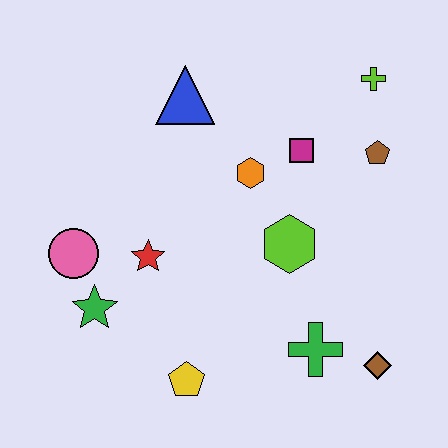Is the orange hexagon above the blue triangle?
No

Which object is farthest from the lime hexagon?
The pink circle is farthest from the lime hexagon.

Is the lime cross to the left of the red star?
No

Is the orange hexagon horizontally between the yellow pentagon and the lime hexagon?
Yes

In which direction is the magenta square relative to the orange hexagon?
The magenta square is to the right of the orange hexagon.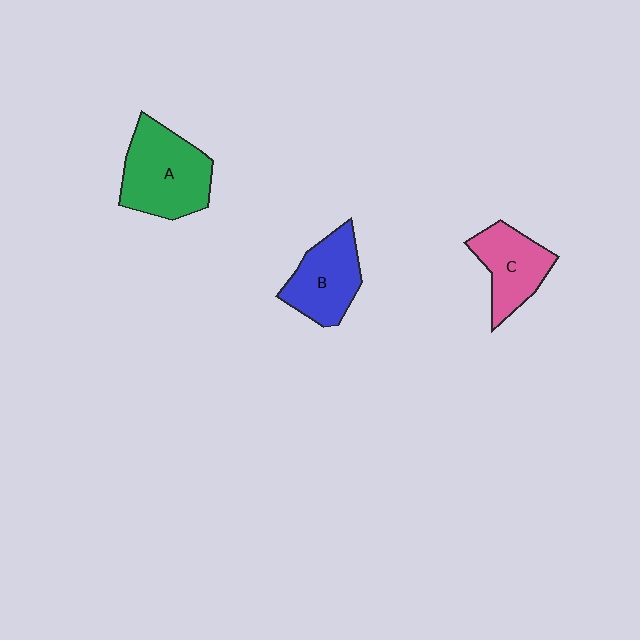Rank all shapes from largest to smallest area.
From largest to smallest: A (green), B (blue), C (pink).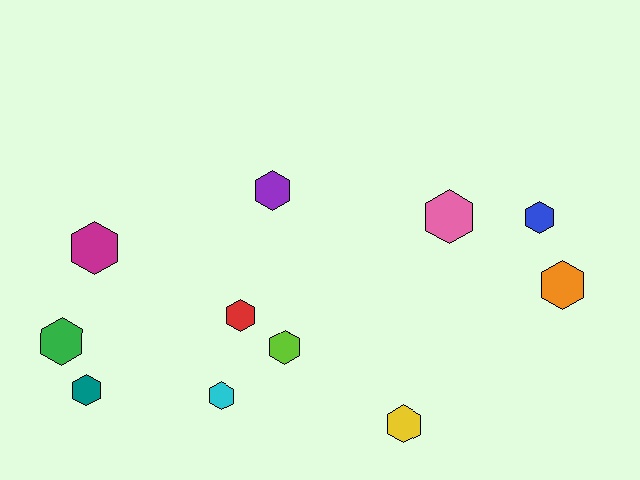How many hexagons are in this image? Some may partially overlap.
There are 11 hexagons.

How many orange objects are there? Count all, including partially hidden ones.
There is 1 orange object.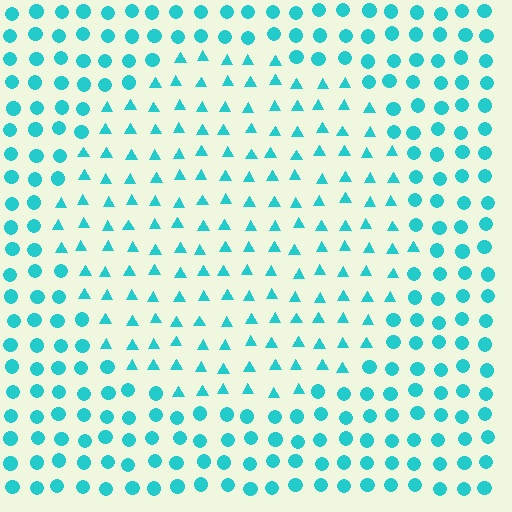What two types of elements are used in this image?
The image uses triangles inside the circle region and circles outside it.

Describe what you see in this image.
The image is filled with small cyan elements arranged in a uniform grid. A circle-shaped region contains triangles, while the surrounding area contains circles. The boundary is defined purely by the change in element shape.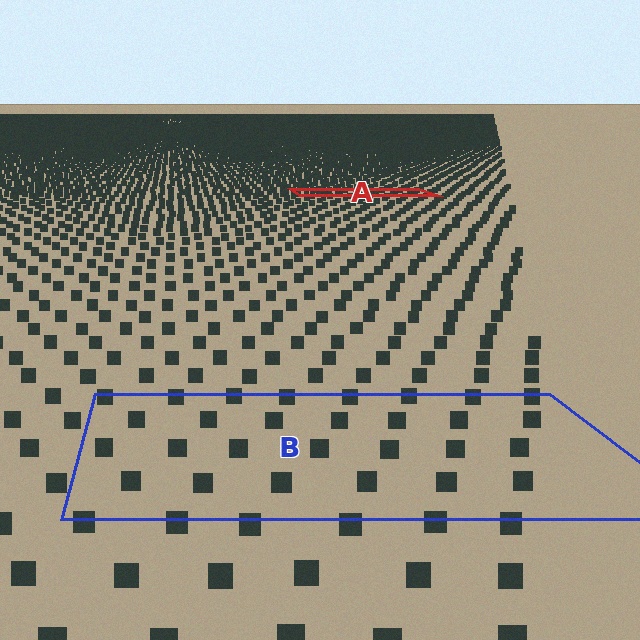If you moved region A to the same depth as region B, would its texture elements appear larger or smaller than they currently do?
They would appear larger. At a closer depth, the same texture elements are projected at a bigger on-screen size.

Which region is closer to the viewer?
Region B is closer. The texture elements there are larger and more spread out.